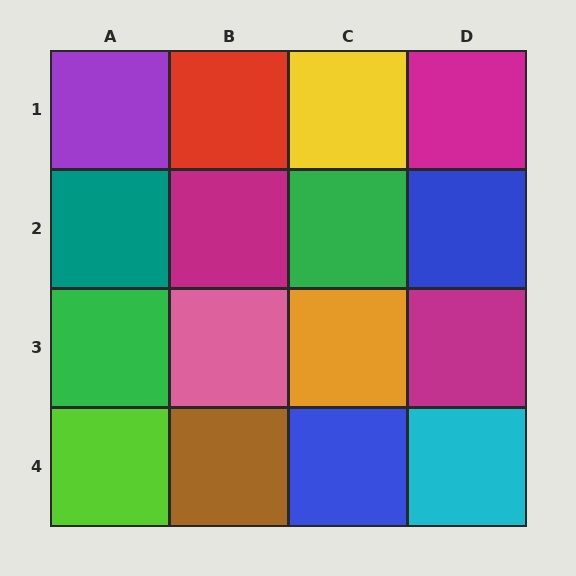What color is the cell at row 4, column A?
Lime.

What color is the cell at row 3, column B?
Pink.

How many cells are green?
2 cells are green.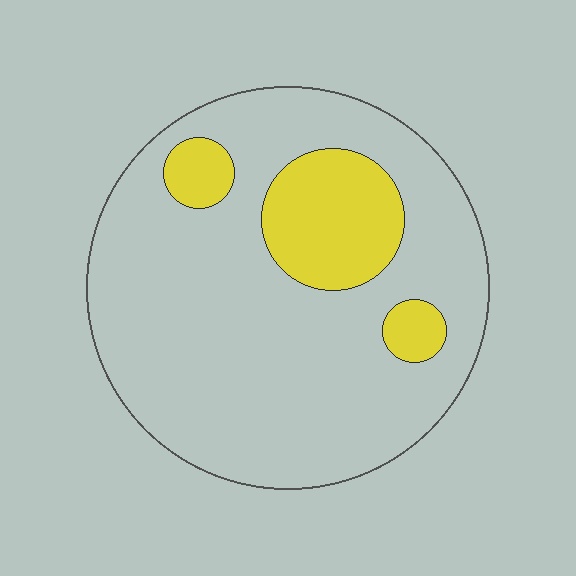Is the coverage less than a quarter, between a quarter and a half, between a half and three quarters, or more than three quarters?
Less than a quarter.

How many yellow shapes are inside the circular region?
3.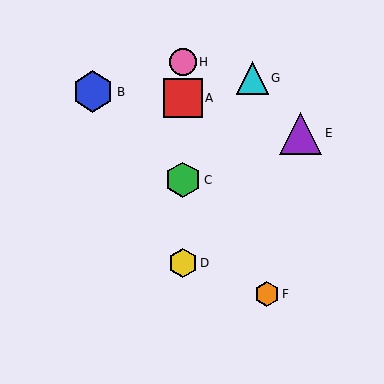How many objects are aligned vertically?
4 objects (A, C, D, H) are aligned vertically.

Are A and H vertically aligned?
Yes, both are at x≈183.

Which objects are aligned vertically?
Objects A, C, D, H are aligned vertically.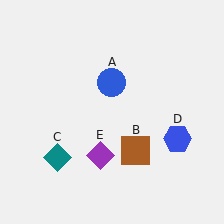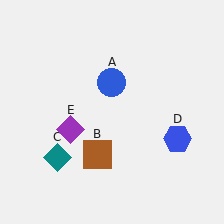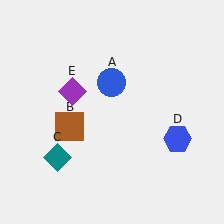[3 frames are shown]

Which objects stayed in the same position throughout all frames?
Blue circle (object A) and teal diamond (object C) and blue hexagon (object D) remained stationary.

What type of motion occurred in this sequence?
The brown square (object B), purple diamond (object E) rotated clockwise around the center of the scene.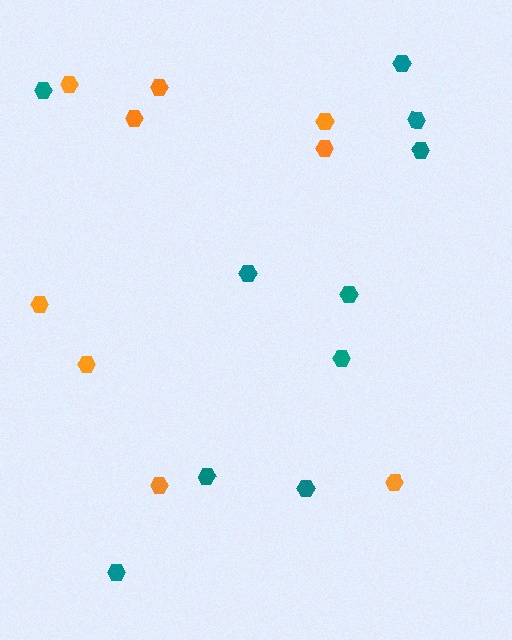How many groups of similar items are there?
There are 2 groups: one group of teal hexagons (10) and one group of orange hexagons (9).